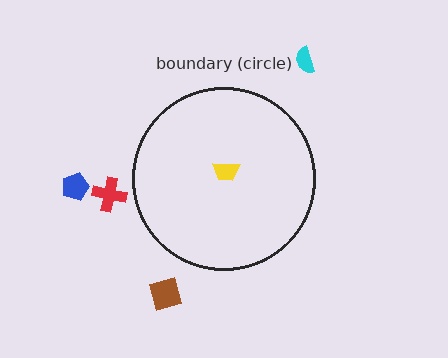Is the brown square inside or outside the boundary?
Outside.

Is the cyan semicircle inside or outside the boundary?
Outside.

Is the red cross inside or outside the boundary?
Outside.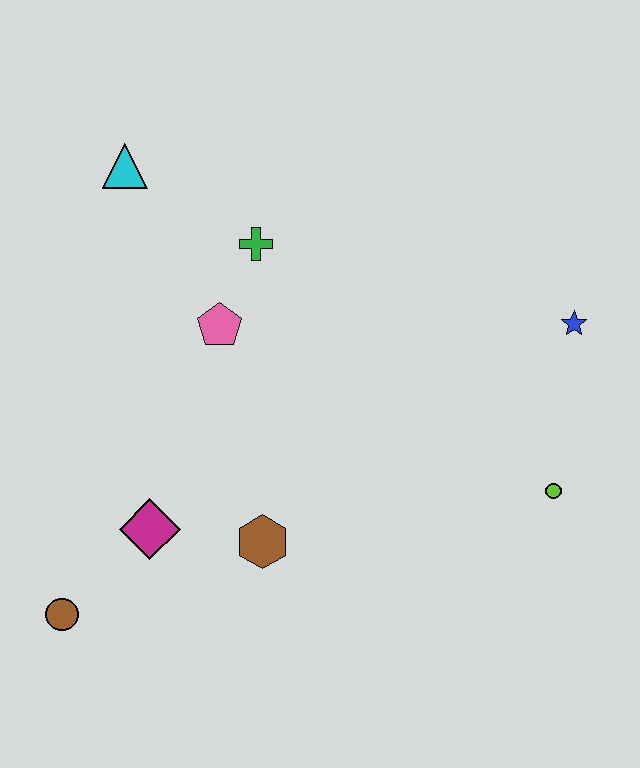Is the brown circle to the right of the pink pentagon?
No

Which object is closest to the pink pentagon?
The green cross is closest to the pink pentagon.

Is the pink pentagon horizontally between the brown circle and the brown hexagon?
Yes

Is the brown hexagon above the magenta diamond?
No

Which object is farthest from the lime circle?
The cyan triangle is farthest from the lime circle.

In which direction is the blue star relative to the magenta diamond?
The blue star is to the right of the magenta diamond.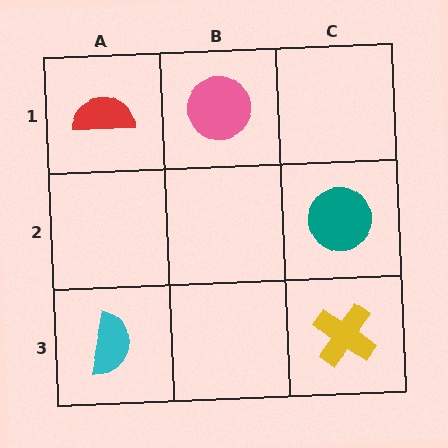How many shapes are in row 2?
1 shape.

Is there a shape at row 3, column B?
No, that cell is empty.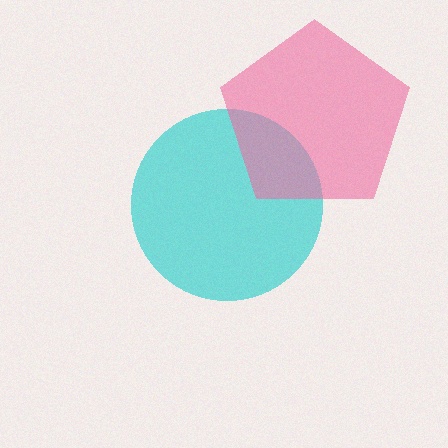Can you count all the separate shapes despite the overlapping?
Yes, there are 2 separate shapes.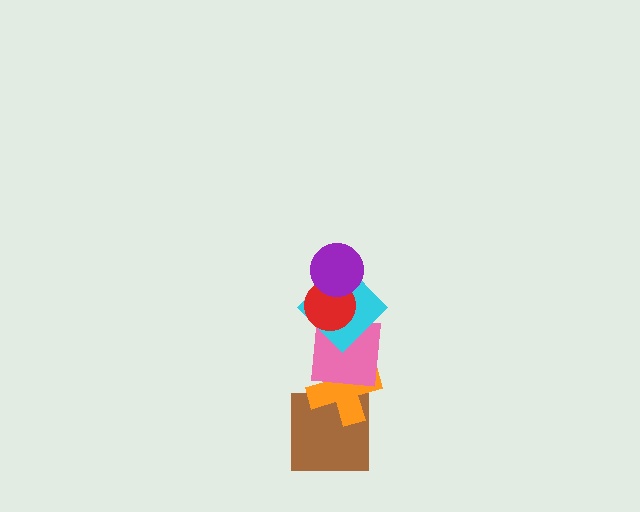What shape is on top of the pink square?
The cyan diamond is on top of the pink square.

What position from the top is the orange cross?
The orange cross is 5th from the top.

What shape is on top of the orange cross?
The pink square is on top of the orange cross.